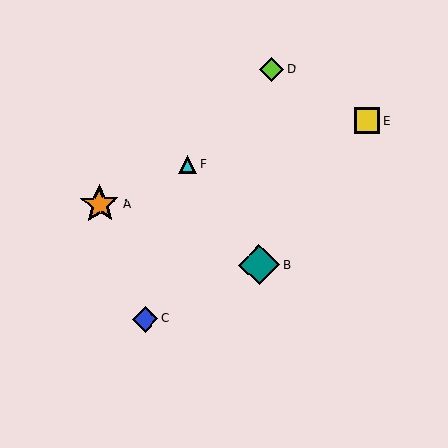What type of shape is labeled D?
Shape D is a lime diamond.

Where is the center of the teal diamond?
The center of the teal diamond is at (259, 265).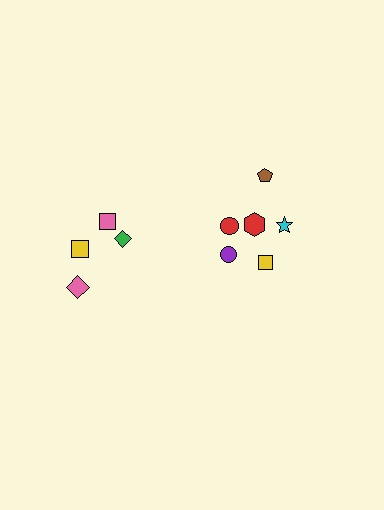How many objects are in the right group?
There are 6 objects.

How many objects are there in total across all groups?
There are 10 objects.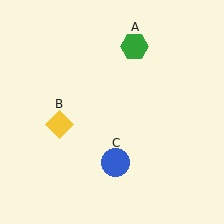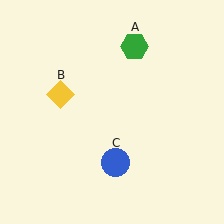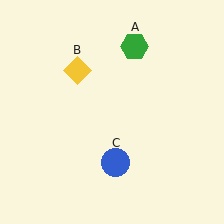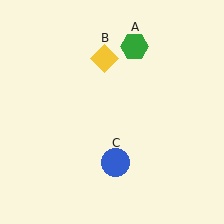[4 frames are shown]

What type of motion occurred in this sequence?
The yellow diamond (object B) rotated clockwise around the center of the scene.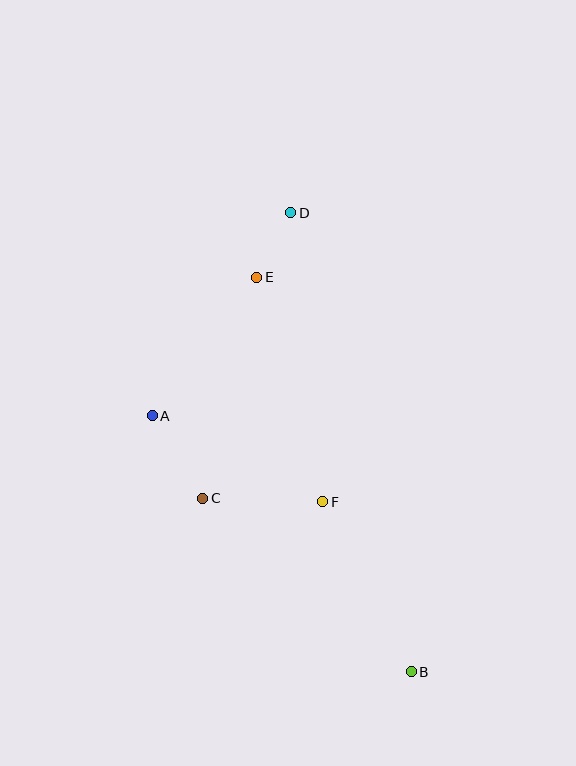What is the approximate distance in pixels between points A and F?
The distance between A and F is approximately 191 pixels.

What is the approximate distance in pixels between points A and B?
The distance between A and B is approximately 364 pixels.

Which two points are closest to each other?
Points D and E are closest to each other.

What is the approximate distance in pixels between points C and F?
The distance between C and F is approximately 120 pixels.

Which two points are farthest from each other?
Points B and D are farthest from each other.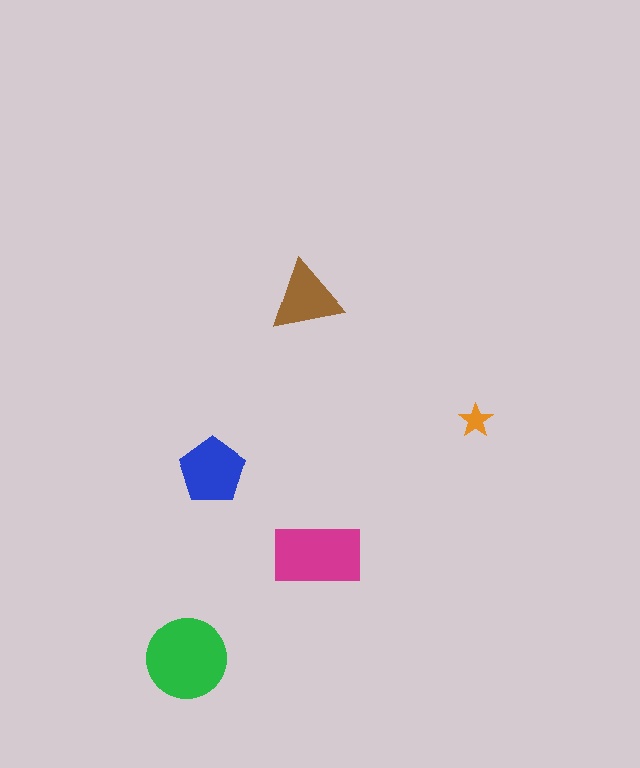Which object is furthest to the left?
The green circle is leftmost.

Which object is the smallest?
The orange star.